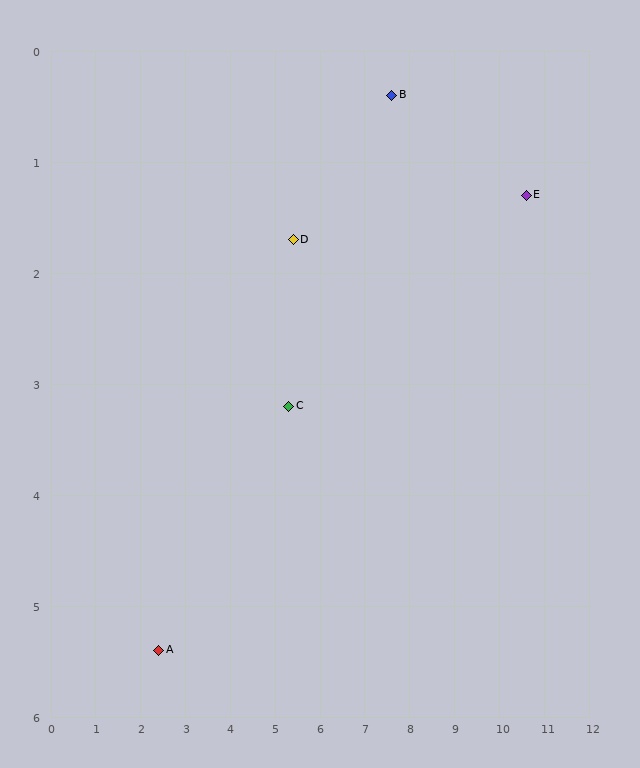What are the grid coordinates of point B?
Point B is at approximately (7.6, 0.4).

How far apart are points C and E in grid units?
Points C and E are about 5.6 grid units apart.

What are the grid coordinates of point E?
Point E is at approximately (10.6, 1.3).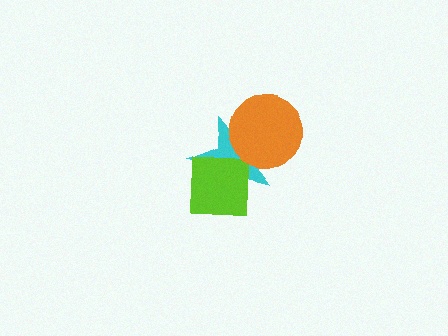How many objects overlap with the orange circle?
1 object overlaps with the orange circle.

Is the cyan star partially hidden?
Yes, it is partially covered by another shape.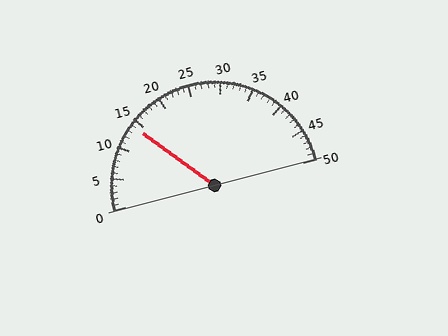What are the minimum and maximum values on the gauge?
The gauge ranges from 0 to 50.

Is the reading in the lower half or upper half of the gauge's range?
The reading is in the lower half of the range (0 to 50).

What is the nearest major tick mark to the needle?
The nearest major tick mark is 15.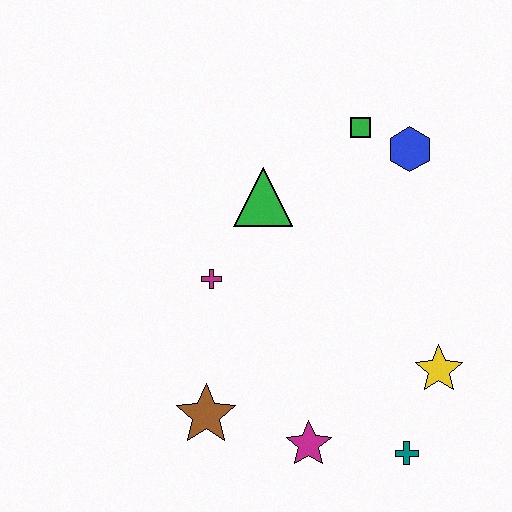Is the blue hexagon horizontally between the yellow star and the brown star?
Yes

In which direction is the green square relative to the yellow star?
The green square is above the yellow star.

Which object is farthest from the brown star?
The blue hexagon is farthest from the brown star.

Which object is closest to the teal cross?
The yellow star is closest to the teal cross.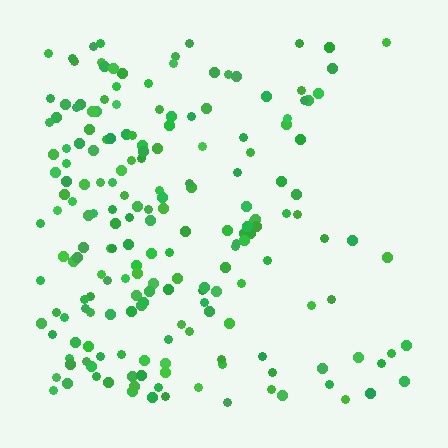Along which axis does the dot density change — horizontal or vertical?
Horizontal.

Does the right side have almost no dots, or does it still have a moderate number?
Still a moderate number, just noticeably fewer than the left.